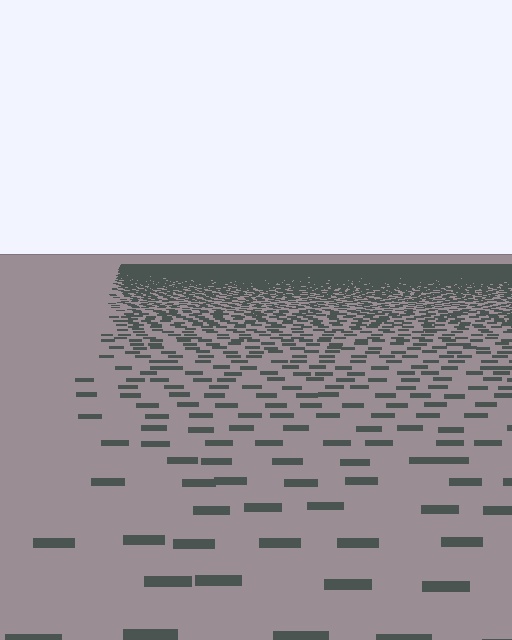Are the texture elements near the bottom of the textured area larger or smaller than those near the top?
Larger. Near the bottom, elements are closer to the viewer and appear at a bigger on-screen size.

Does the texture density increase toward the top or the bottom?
Density increases toward the top.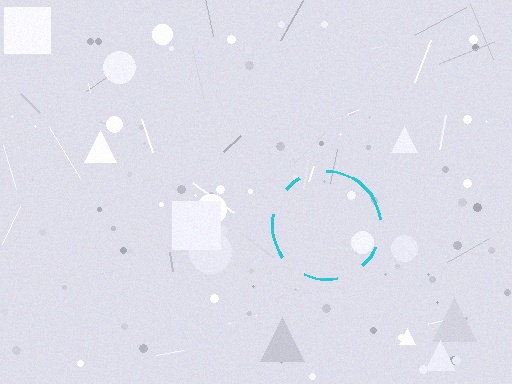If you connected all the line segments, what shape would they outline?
They would outline a circle.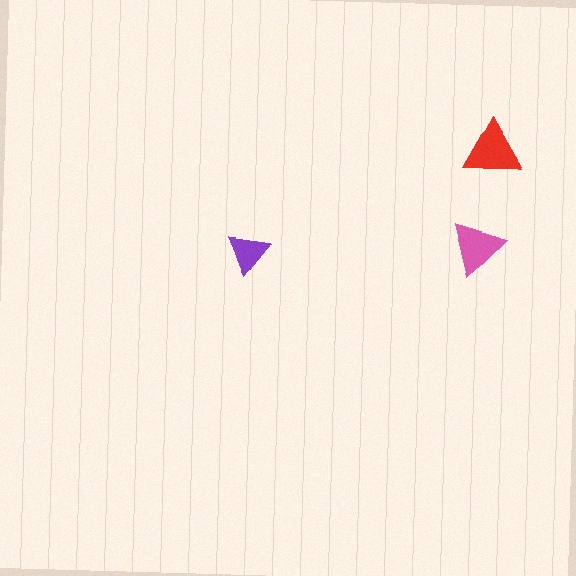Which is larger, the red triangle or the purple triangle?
The red one.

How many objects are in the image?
There are 3 objects in the image.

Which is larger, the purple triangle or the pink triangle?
The pink one.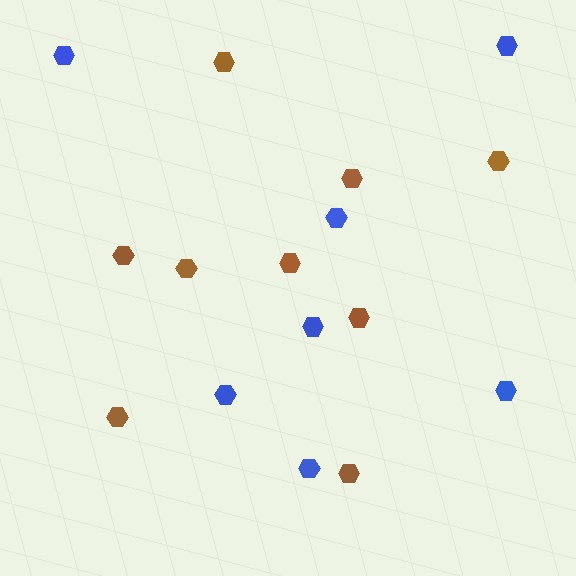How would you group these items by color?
There are 2 groups: one group of blue hexagons (7) and one group of brown hexagons (9).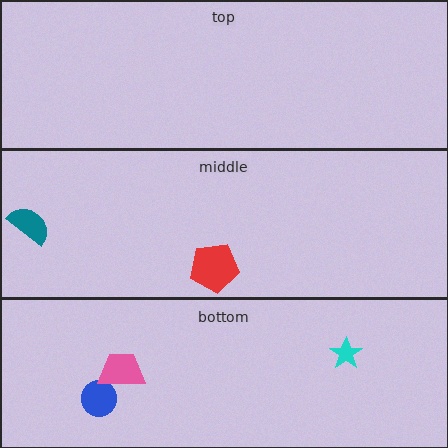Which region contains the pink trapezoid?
The bottom region.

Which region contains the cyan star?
The bottom region.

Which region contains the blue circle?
The bottom region.